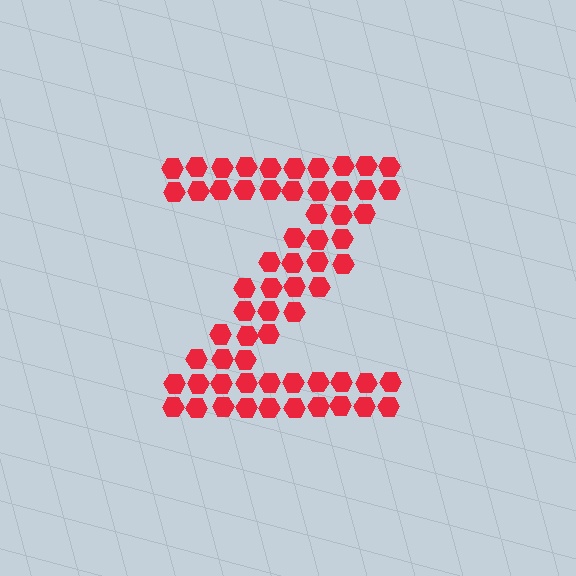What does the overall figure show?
The overall figure shows the letter Z.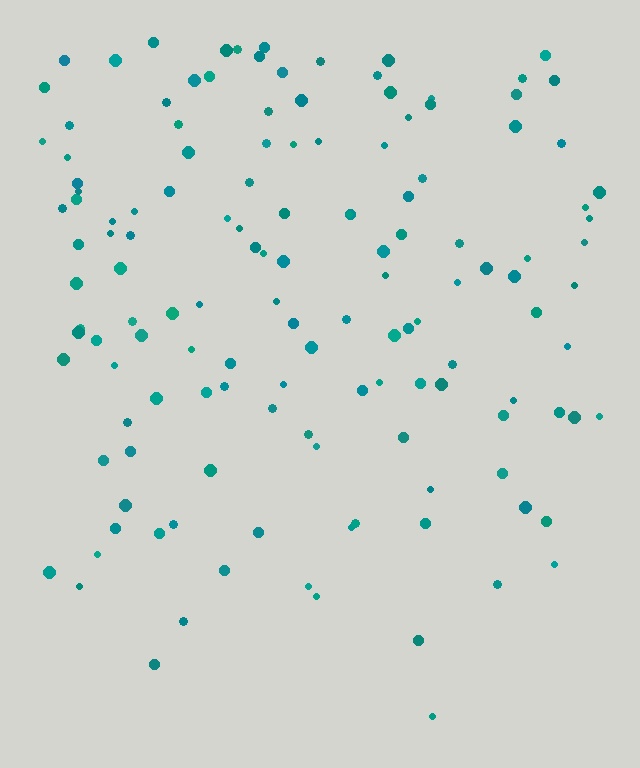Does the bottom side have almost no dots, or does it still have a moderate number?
Still a moderate number, just noticeably fewer than the top.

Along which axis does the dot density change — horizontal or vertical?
Vertical.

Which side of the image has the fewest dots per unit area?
The bottom.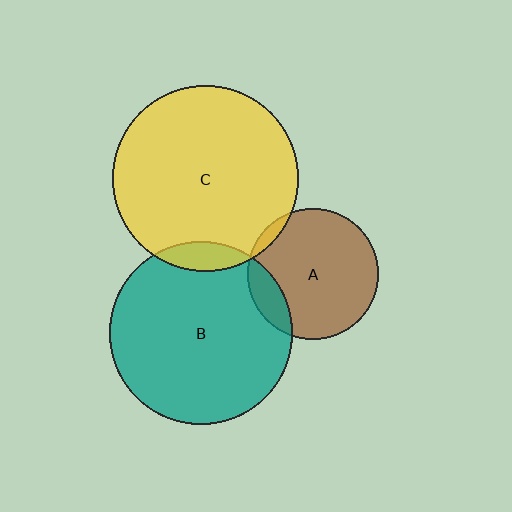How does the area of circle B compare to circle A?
Approximately 2.0 times.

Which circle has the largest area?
Circle C (yellow).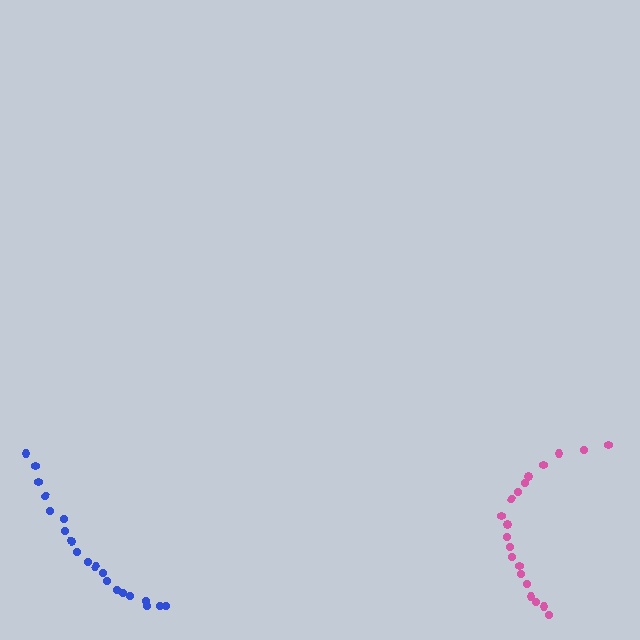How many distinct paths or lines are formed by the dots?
There are 2 distinct paths.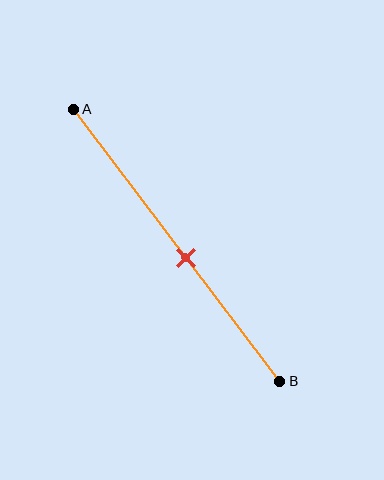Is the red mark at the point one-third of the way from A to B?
No, the mark is at about 55% from A, not at the 33% one-third point.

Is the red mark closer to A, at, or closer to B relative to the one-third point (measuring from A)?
The red mark is closer to point B than the one-third point of segment AB.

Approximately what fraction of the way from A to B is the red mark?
The red mark is approximately 55% of the way from A to B.